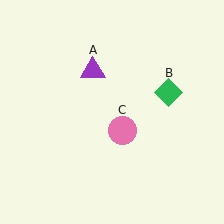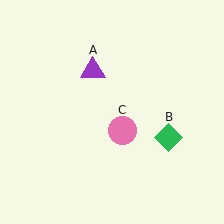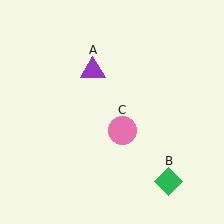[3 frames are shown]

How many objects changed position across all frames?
1 object changed position: green diamond (object B).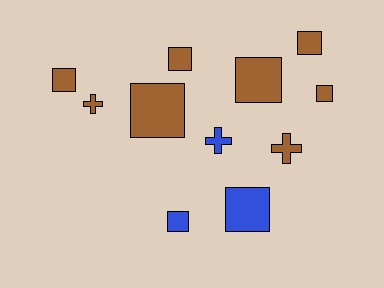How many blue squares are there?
There are 2 blue squares.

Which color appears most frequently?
Brown, with 8 objects.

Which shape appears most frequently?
Square, with 8 objects.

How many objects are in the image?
There are 11 objects.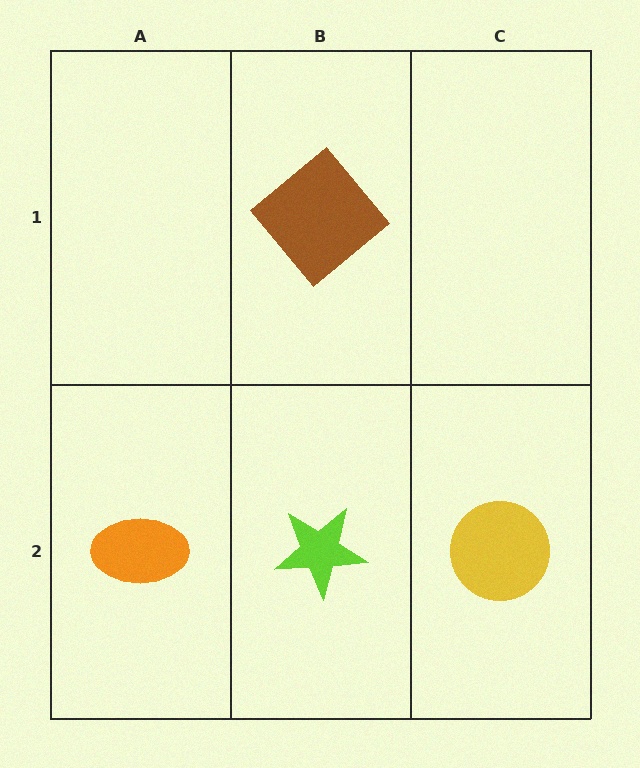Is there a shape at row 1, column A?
No, that cell is empty.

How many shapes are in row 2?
3 shapes.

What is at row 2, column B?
A lime star.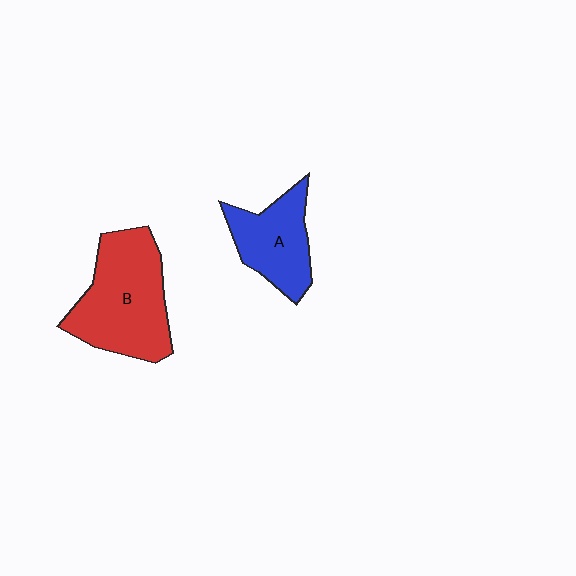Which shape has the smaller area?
Shape A (blue).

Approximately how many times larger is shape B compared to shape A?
Approximately 1.6 times.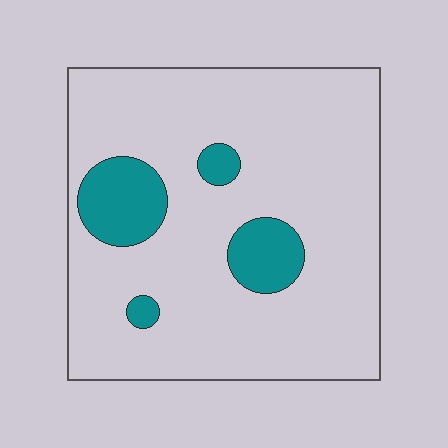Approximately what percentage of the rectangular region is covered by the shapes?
Approximately 15%.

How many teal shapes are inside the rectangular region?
4.